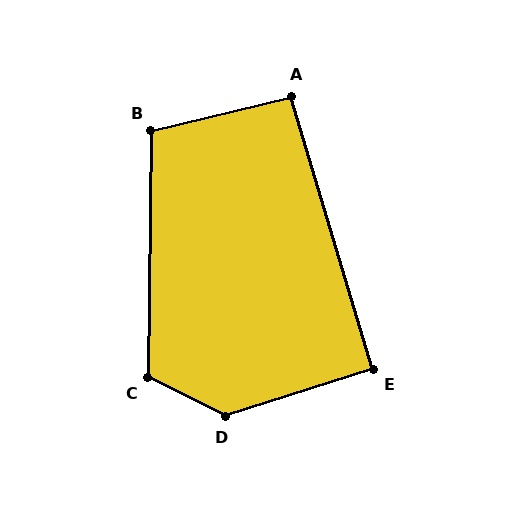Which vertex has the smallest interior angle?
E, at approximately 91 degrees.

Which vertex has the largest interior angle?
D, at approximately 136 degrees.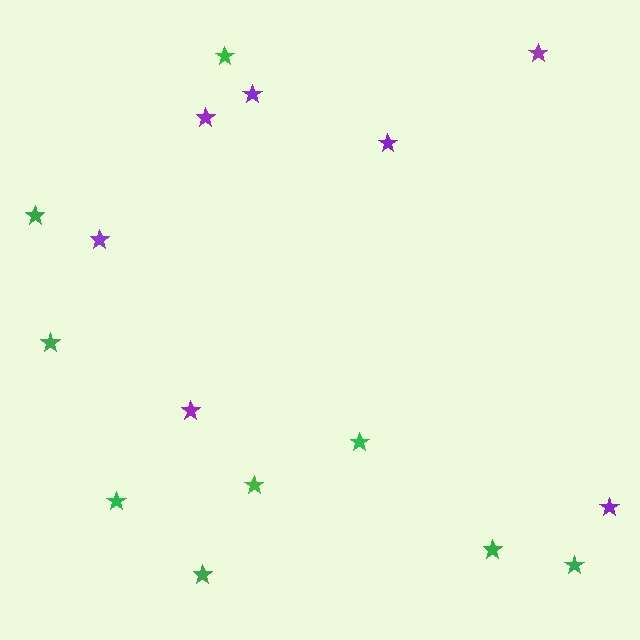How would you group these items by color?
There are 2 groups: one group of purple stars (7) and one group of green stars (9).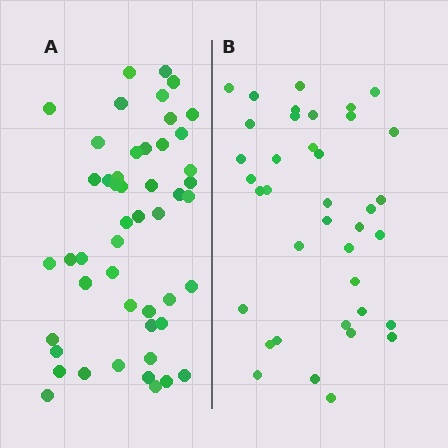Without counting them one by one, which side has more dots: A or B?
Region A (the left region) has more dots.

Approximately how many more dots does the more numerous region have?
Region A has roughly 12 or so more dots than region B.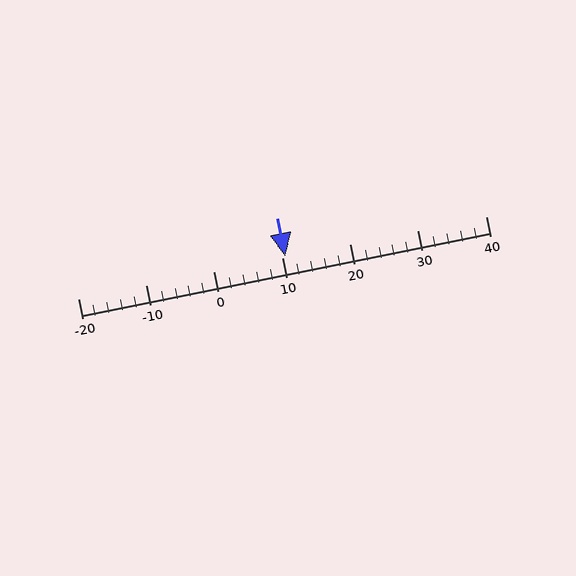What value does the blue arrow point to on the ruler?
The blue arrow points to approximately 10.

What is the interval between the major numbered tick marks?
The major tick marks are spaced 10 units apart.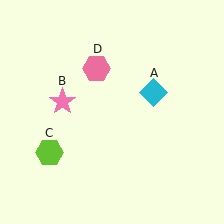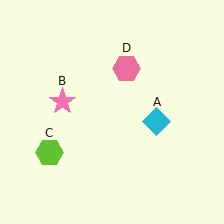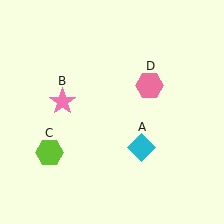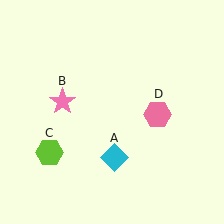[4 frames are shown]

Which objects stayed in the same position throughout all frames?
Pink star (object B) and lime hexagon (object C) remained stationary.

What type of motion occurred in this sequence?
The cyan diamond (object A), pink hexagon (object D) rotated clockwise around the center of the scene.